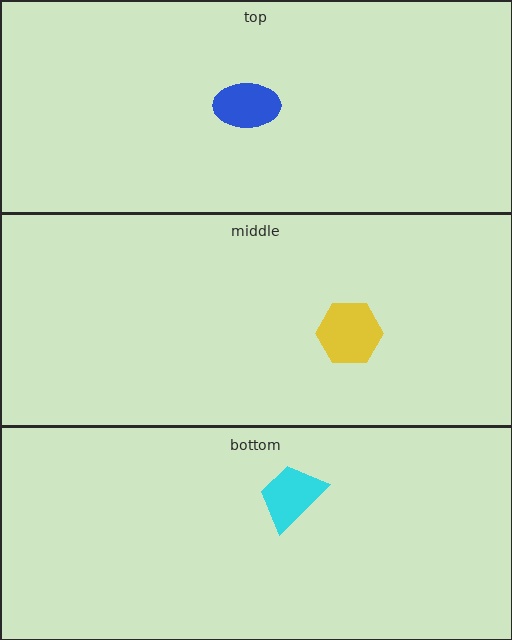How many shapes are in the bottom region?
1.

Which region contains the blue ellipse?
The top region.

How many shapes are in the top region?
1.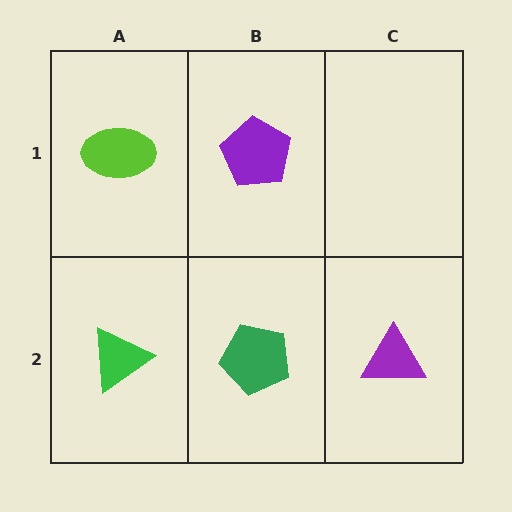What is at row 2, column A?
A green triangle.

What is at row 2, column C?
A purple triangle.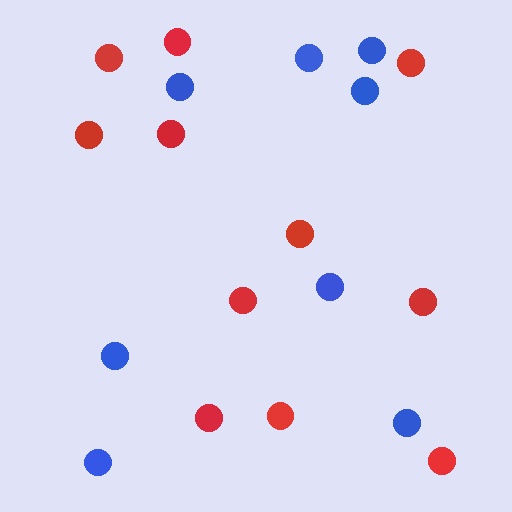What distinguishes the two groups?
There are 2 groups: one group of red circles (11) and one group of blue circles (8).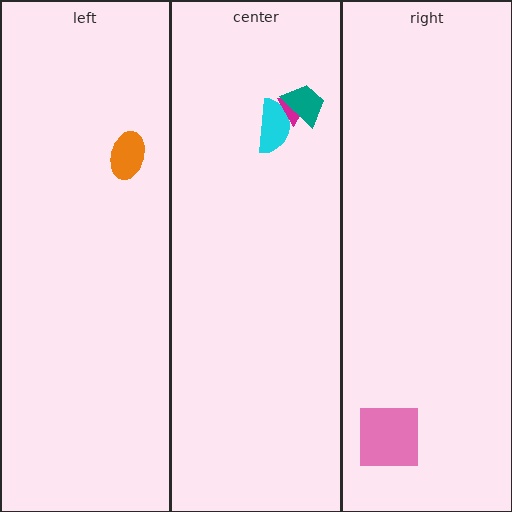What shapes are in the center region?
The cyan semicircle, the magenta triangle, the teal trapezoid.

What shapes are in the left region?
The orange ellipse.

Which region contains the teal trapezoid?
The center region.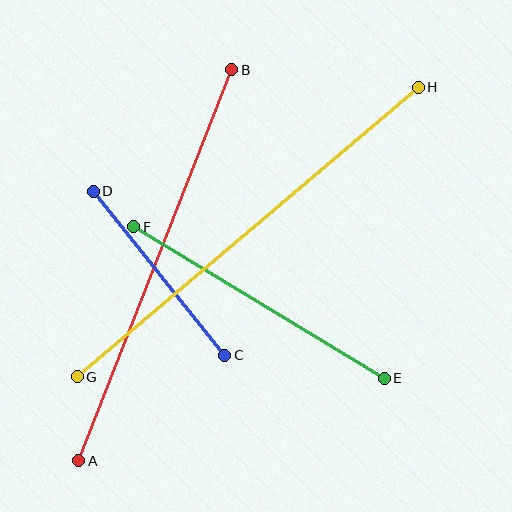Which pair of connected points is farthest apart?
Points G and H are farthest apart.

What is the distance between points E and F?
The distance is approximately 293 pixels.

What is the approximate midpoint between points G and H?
The midpoint is at approximately (248, 232) pixels.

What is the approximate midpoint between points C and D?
The midpoint is at approximately (159, 273) pixels.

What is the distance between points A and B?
The distance is approximately 420 pixels.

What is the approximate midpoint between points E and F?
The midpoint is at approximately (259, 302) pixels.